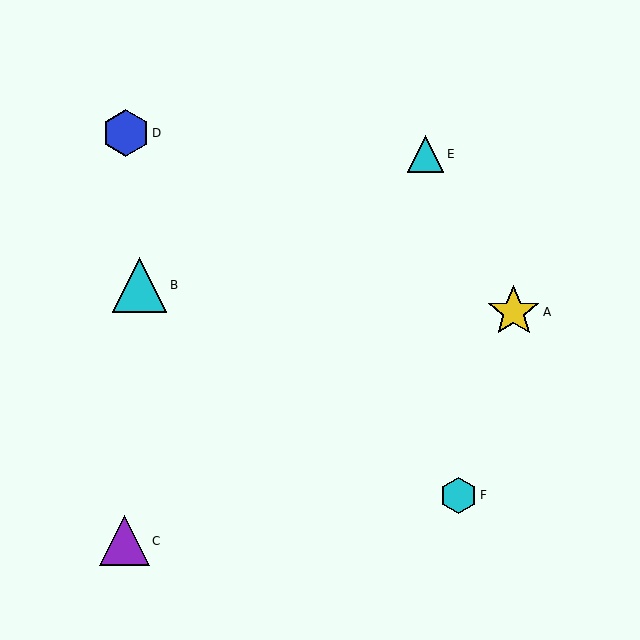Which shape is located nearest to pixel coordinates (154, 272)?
The cyan triangle (labeled B) at (139, 285) is nearest to that location.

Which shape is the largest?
The cyan triangle (labeled B) is the largest.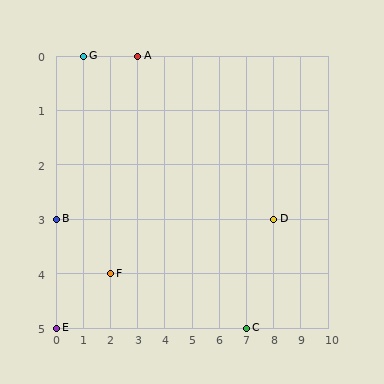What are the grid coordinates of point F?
Point F is at grid coordinates (2, 4).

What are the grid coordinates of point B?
Point B is at grid coordinates (0, 3).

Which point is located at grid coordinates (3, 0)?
Point A is at (3, 0).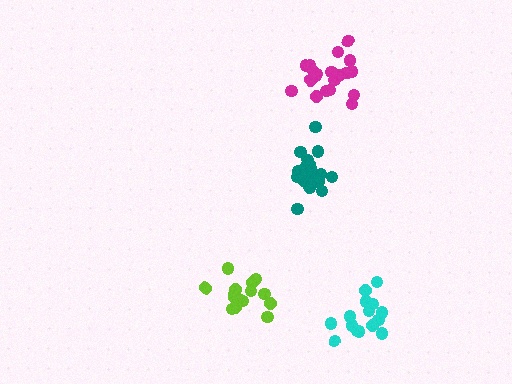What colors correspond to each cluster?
The clusters are colored: teal, magenta, lime, cyan.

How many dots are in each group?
Group 1: 21 dots, Group 2: 21 dots, Group 3: 15 dots, Group 4: 15 dots (72 total).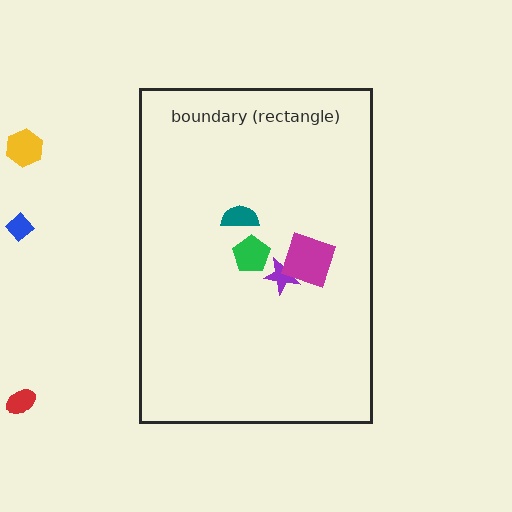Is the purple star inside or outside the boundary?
Inside.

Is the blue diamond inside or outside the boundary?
Outside.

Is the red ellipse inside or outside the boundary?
Outside.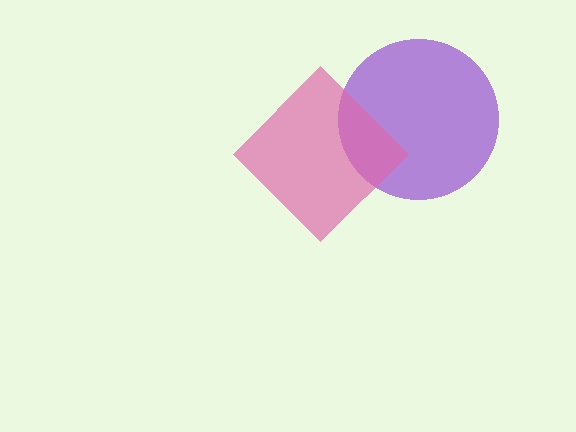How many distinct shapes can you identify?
There are 2 distinct shapes: a purple circle, a pink diamond.